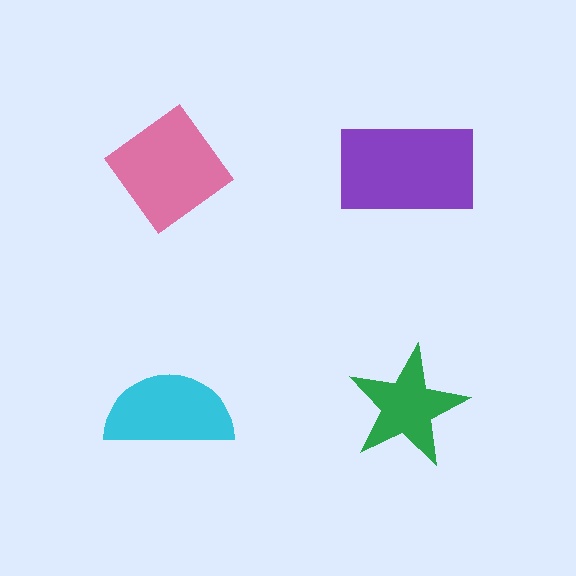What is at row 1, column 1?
A pink diamond.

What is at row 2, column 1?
A cyan semicircle.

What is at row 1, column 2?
A purple rectangle.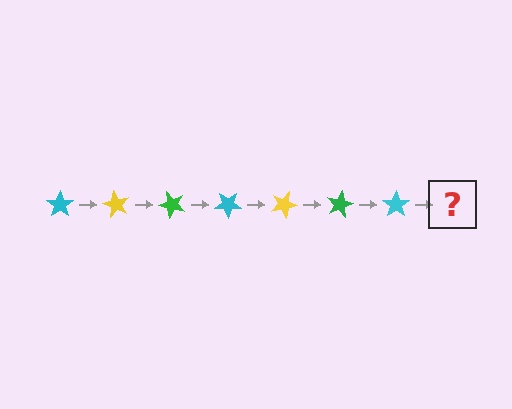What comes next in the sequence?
The next element should be a yellow star, rotated 420 degrees from the start.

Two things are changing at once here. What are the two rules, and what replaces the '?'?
The two rules are that it rotates 60 degrees each step and the color cycles through cyan, yellow, and green. The '?' should be a yellow star, rotated 420 degrees from the start.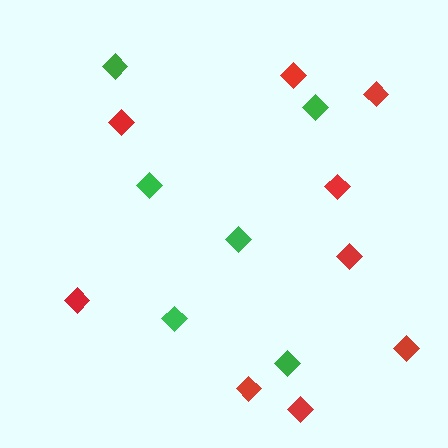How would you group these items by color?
There are 2 groups: one group of green diamonds (6) and one group of red diamonds (9).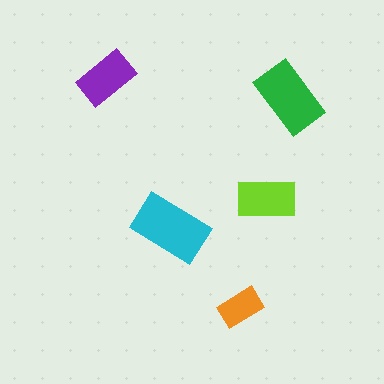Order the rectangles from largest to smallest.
the cyan one, the green one, the lime one, the purple one, the orange one.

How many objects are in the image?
There are 5 objects in the image.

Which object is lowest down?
The orange rectangle is bottommost.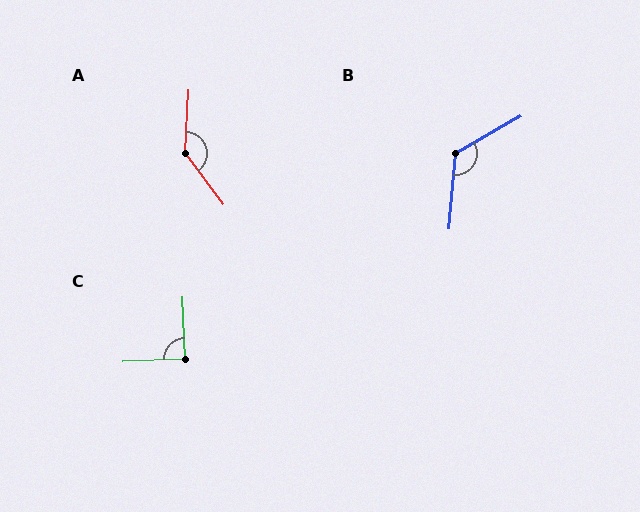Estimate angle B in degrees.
Approximately 125 degrees.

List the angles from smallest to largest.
C (90°), B (125°), A (140°).